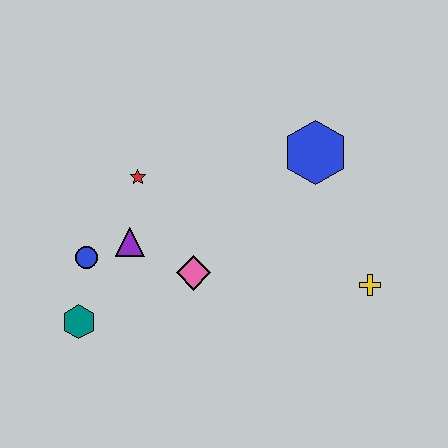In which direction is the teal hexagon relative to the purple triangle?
The teal hexagon is below the purple triangle.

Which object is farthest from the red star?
The yellow cross is farthest from the red star.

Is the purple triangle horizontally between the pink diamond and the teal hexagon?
Yes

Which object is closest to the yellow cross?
The blue hexagon is closest to the yellow cross.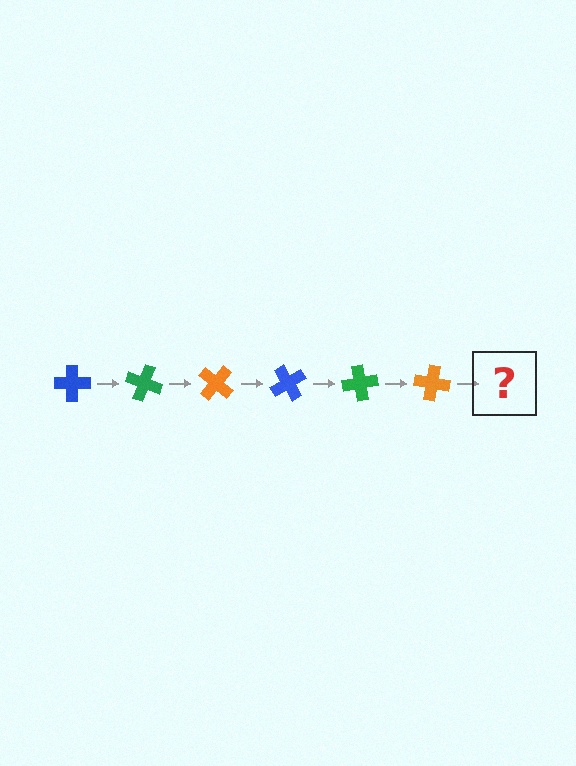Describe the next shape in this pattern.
It should be a blue cross, rotated 120 degrees from the start.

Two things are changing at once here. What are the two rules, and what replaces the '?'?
The two rules are that it rotates 20 degrees each step and the color cycles through blue, green, and orange. The '?' should be a blue cross, rotated 120 degrees from the start.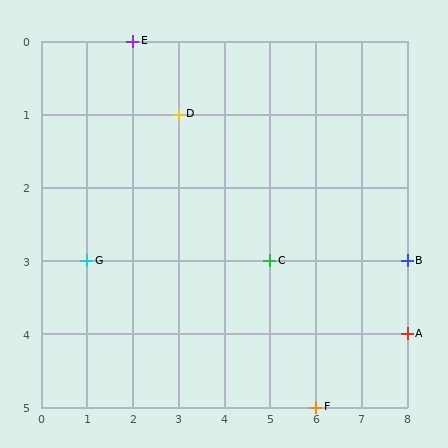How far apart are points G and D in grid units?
Points G and D are 2 columns and 2 rows apart (about 2.8 grid units diagonally).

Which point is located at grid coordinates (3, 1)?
Point D is at (3, 1).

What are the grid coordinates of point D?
Point D is at grid coordinates (3, 1).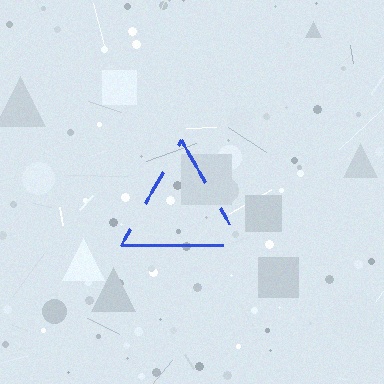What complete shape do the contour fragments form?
The contour fragments form a triangle.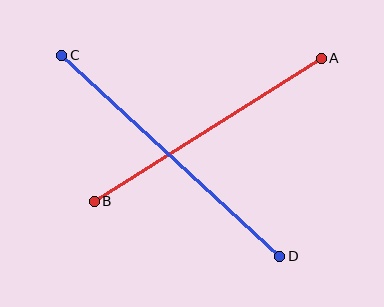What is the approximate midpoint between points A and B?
The midpoint is at approximately (208, 130) pixels.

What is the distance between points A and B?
The distance is approximately 268 pixels.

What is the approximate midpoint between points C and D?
The midpoint is at approximately (171, 156) pixels.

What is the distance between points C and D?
The distance is approximately 297 pixels.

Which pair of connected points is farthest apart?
Points C and D are farthest apart.